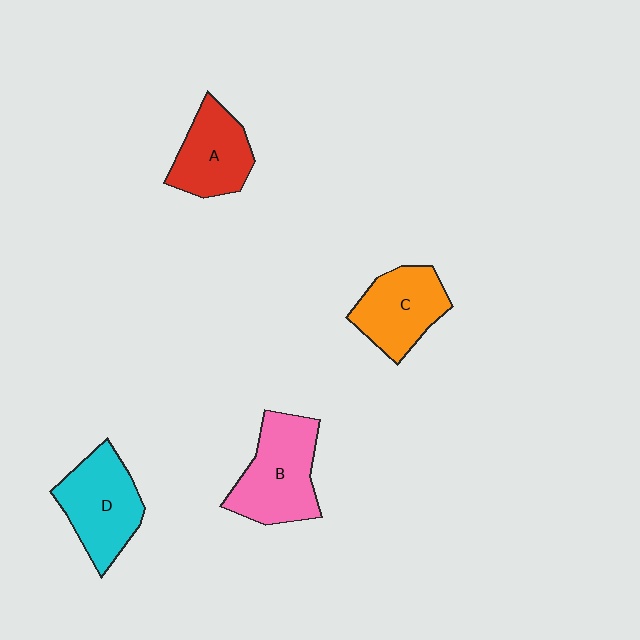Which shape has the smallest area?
Shape A (red).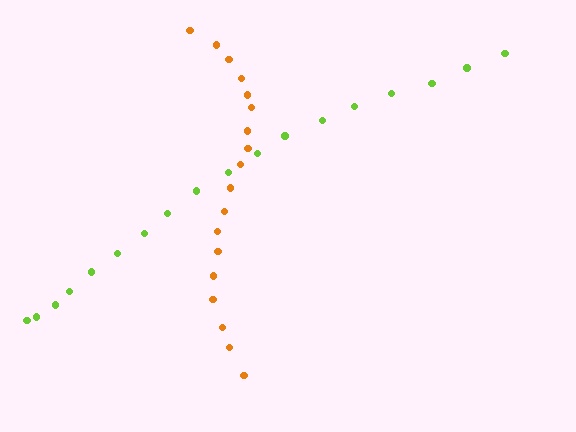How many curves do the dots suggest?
There are 2 distinct paths.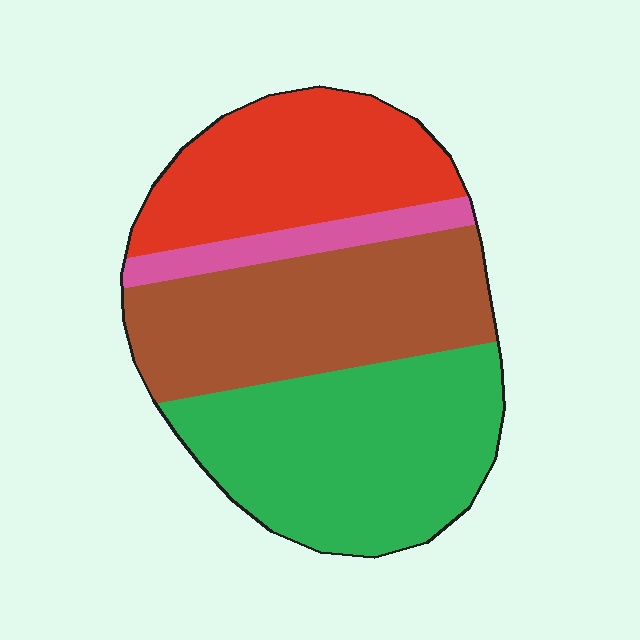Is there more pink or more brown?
Brown.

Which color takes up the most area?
Green, at roughly 35%.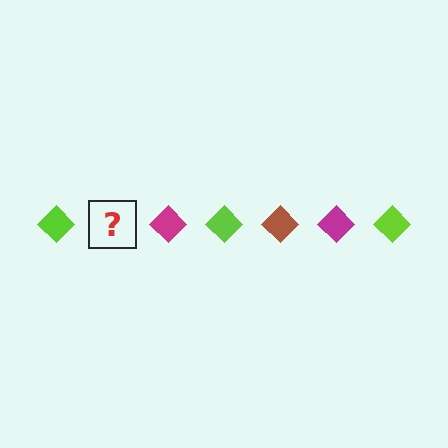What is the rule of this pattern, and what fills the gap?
The rule is that the pattern cycles through lime, brown, magenta diamonds. The gap should be filled with a brown diamond.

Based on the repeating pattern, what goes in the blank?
The blank should be a brown diamond.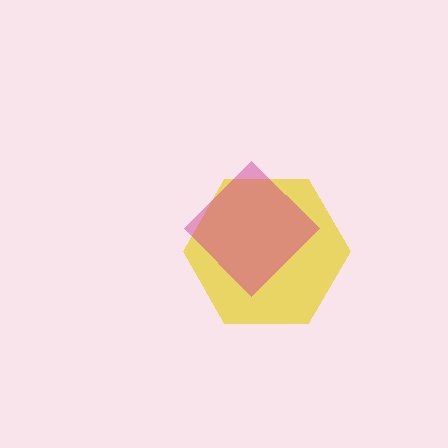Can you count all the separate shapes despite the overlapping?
Yes, there are 2 separate shapes.